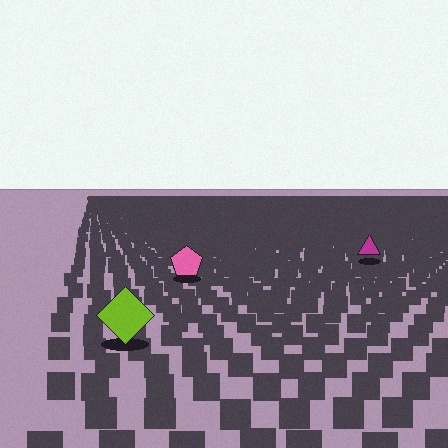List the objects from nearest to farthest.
From nearest to farthest: the lime diamond, the pink pentagon, the magenta triangle.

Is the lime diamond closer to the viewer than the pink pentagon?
Yes. The lime diamond is closer — you can tell from the texture gradient: the ground texture is coarser near it.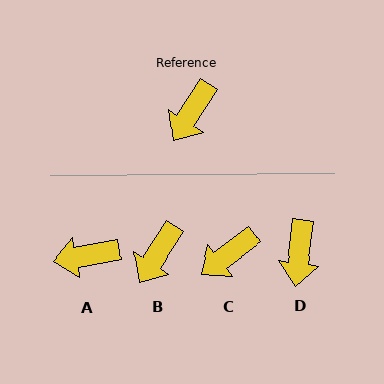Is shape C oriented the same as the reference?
No, it is off by about 20 degrees.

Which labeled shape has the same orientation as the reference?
B.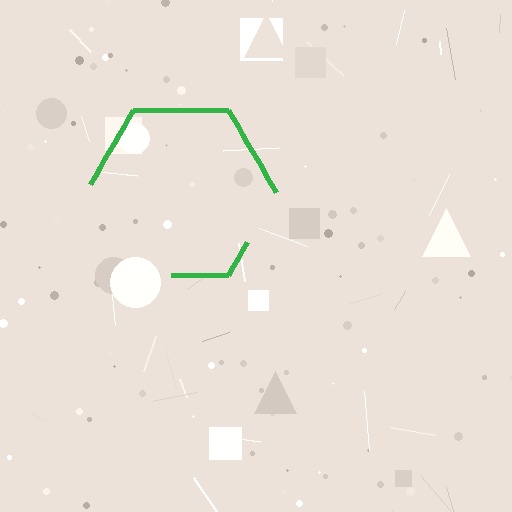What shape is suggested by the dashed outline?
The dashed outline suggests a hexagon.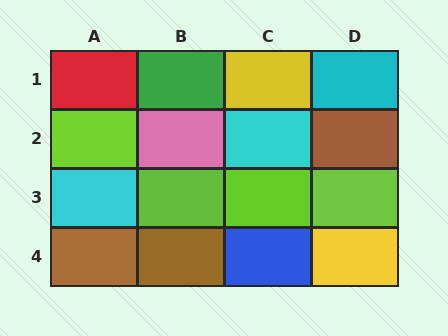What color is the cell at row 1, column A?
Red.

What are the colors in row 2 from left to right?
Lime, pink, cyan, brown.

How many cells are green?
1 cell is green.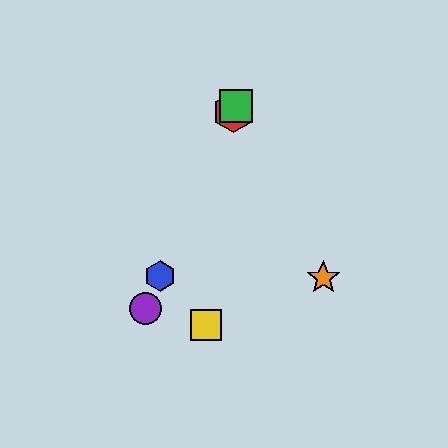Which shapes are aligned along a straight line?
The red hexagon, the blue hexagon, the green square, the purple circle are aligned along a straight line.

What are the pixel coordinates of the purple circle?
The purple circle is at (146, 309).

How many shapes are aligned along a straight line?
4 shapes (the red hexagon, the blue hexagon, the green square, the purple circle) are aligned along a straight line.